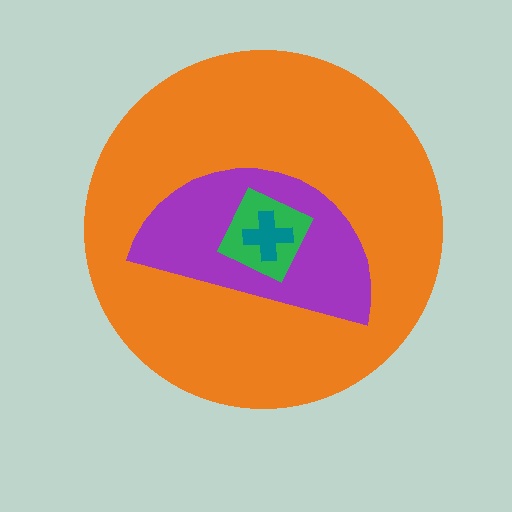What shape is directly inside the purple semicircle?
The green square.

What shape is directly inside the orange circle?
The purple semicircle.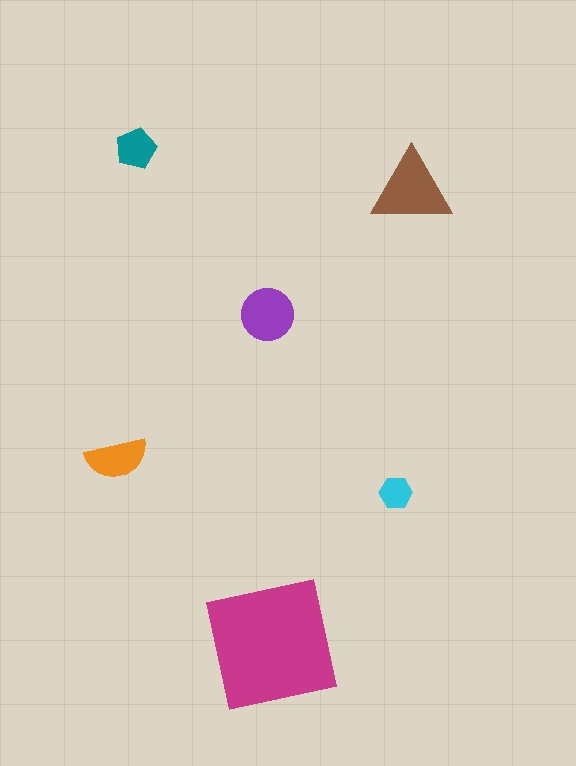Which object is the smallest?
The cyan hexagon.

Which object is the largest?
The magenta square.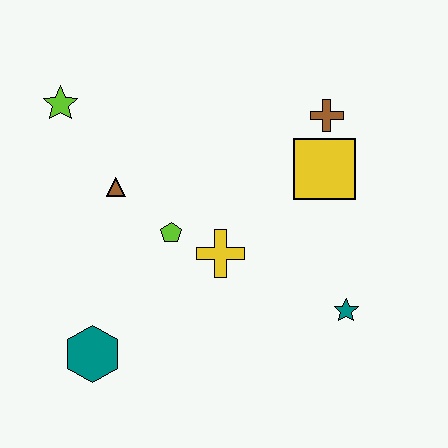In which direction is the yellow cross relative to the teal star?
The yellow cross is to the left of the teal star.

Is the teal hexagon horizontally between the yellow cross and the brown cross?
No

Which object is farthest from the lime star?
The teal star is farthest from the lime star.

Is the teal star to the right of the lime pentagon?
Yes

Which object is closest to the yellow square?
The brown cross is closest to the yellow square.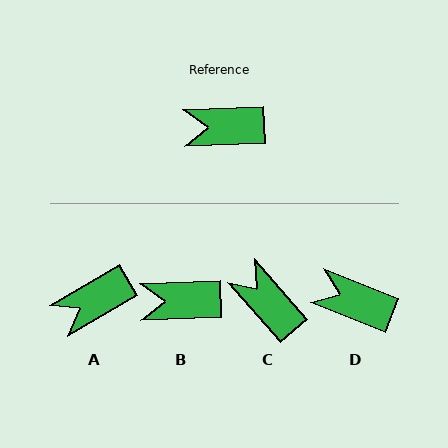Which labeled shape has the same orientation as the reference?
B.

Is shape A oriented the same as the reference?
No, it is off by about 28 degrees.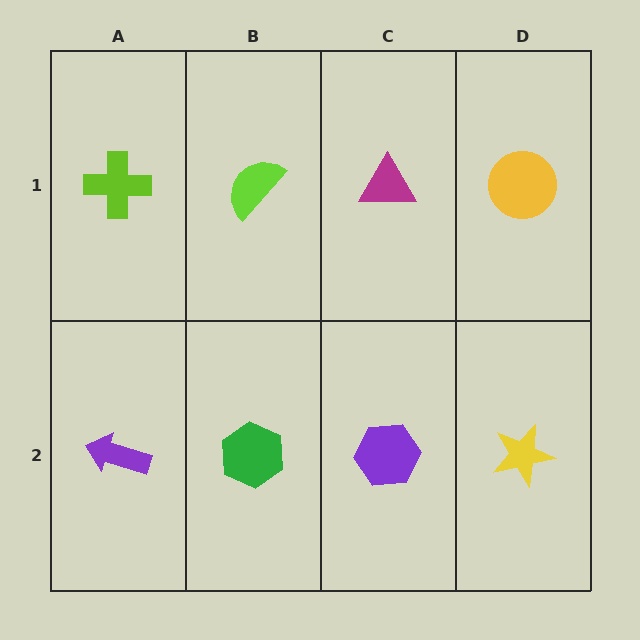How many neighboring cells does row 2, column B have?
3.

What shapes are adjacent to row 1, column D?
A yellow star (row 2, column D), a magenta triangle (row 1, column C).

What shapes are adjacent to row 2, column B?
A lime semicircle (row 1, column B), a purple arrow (row 2, column A), a purple hexagon (row 2, column C).